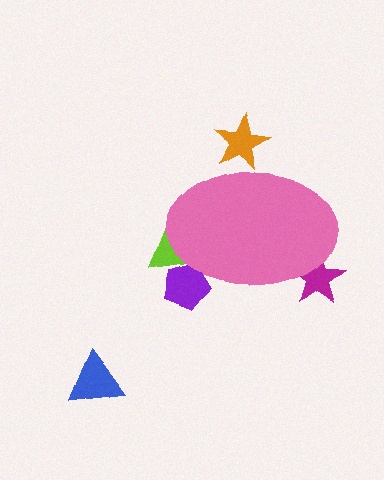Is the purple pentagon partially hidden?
Yes, the purple pentagon is partially hidden behind the pink ellipse.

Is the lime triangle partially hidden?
Yes, the lime triangle is partially hidden behind the pink ellipse.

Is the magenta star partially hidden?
Yes, the magenta star is partially hidden behind the pink ellipse.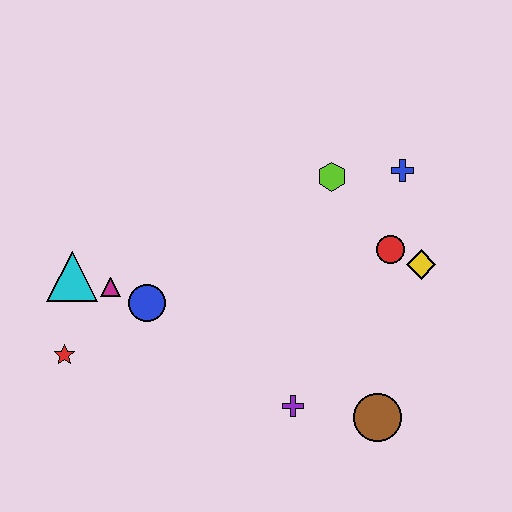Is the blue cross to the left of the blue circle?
No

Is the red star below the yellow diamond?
Yes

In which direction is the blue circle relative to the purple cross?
The blue circle is to the left of the purple cross.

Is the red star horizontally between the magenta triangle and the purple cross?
No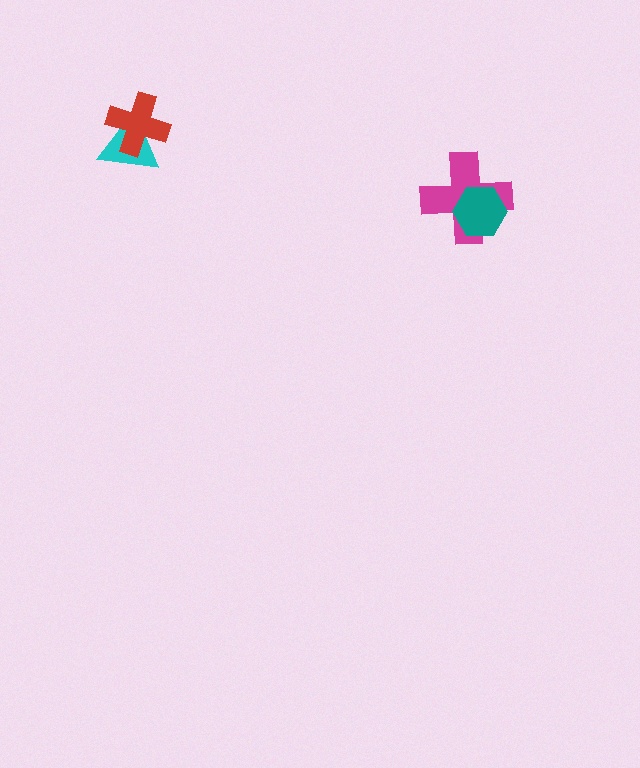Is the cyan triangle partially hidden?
Yes, it is partially covered by another shape.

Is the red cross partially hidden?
No, no other shape covers it.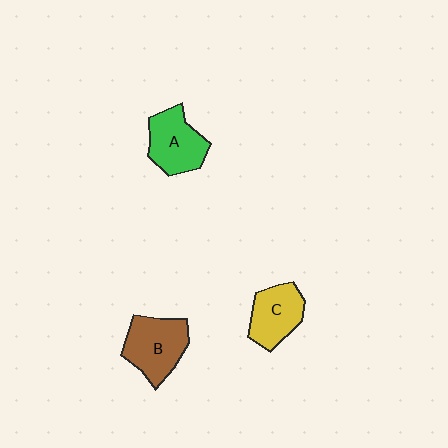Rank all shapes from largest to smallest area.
From largest to smallest: B (brown), A (green), C (yellow).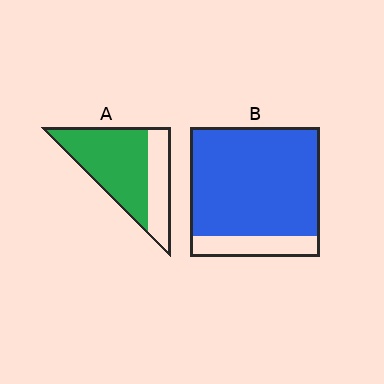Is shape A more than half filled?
Yes.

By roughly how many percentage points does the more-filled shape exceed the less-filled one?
By roughly 15 percentage points (B over A).